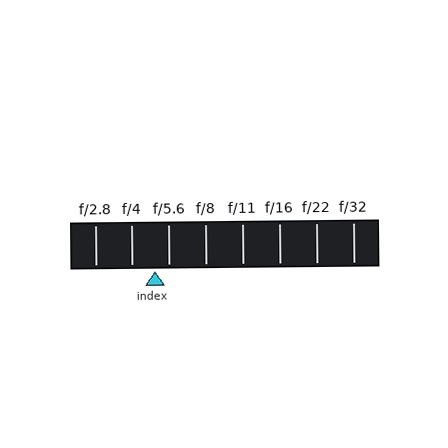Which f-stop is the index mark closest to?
The index mark is closest to f/5.6.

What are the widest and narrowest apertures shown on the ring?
The widest aperture shown is f/2.8 and the narrowest is f/32.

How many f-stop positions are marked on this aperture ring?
There are 8 f-stop positions marked.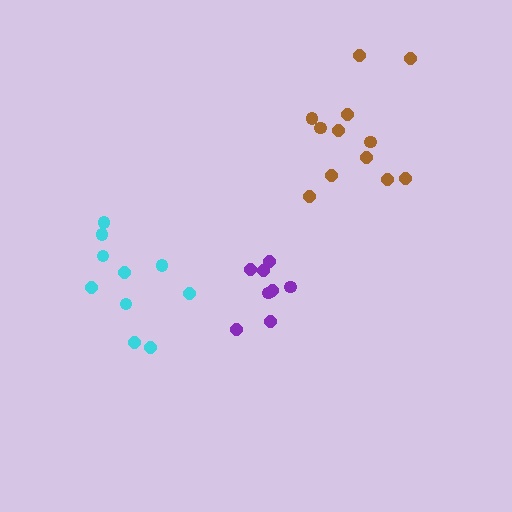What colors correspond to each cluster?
The clusters are colored: brown, cyan, purple.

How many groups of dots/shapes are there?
There are 3 groups.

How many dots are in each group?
Group 1: 12 dots, Group 2: 10 dots, Group 3: 8 dots (30 total).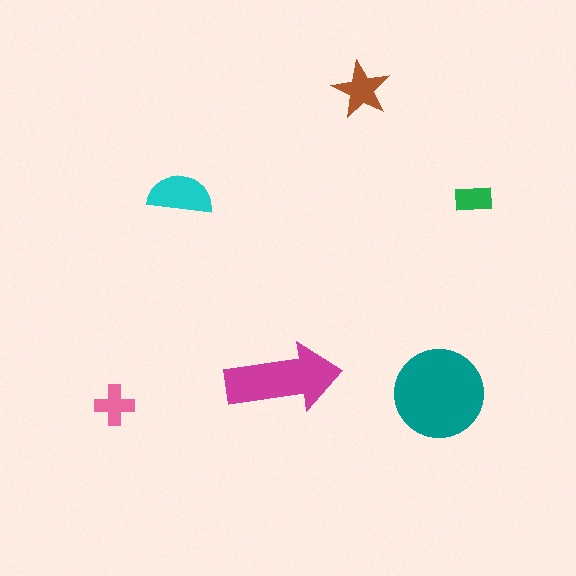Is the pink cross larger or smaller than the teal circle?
Smaller.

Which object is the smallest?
The green rectangle.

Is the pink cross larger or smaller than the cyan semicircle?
Smaller.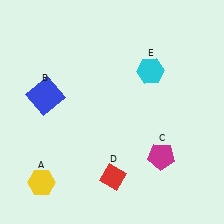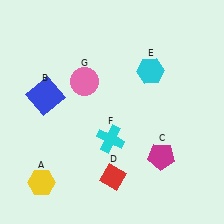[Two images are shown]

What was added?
A cyan cross (F), a pink circle (G) were added in Image 2.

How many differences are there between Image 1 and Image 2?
There are 2 differences between the two images.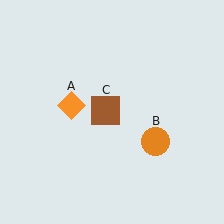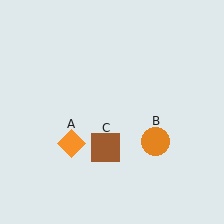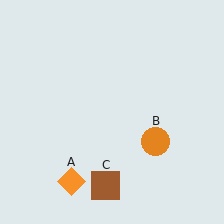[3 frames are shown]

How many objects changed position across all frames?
2 objects changed position: orange diamond (object A), brown square (object C).